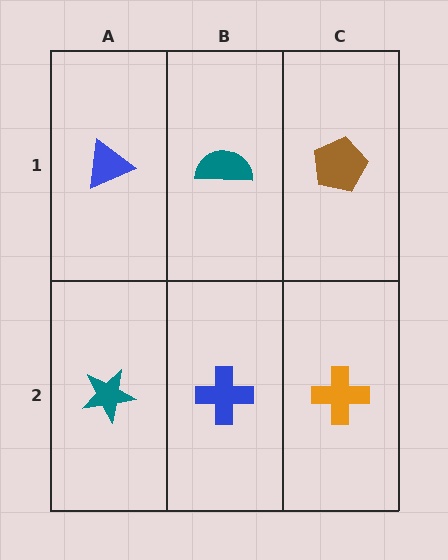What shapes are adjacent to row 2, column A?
A blue triangle (row 1, column A), a blue cross (row 2, column B).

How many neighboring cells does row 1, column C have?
2.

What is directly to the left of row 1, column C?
A teal semicircle.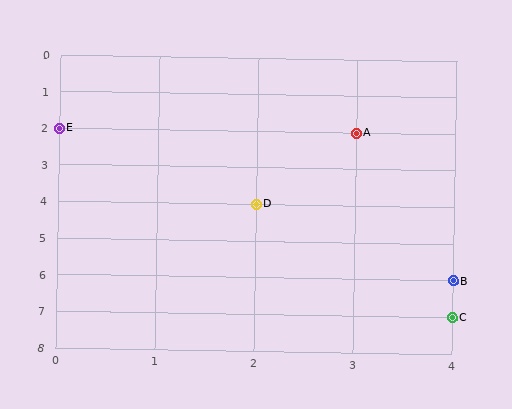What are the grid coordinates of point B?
Point B is at grid coordinates (4, 6).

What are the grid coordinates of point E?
Point E is at grid coordinates (0, 2).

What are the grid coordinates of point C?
Point C is at grid coordinates (4, 7).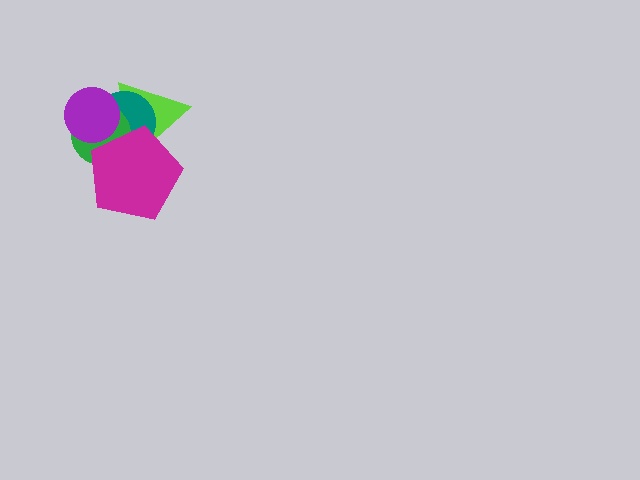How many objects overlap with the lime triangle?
4 objects overlap with the lime triangle.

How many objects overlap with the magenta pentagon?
3 objects overlap with the magenta pentagon.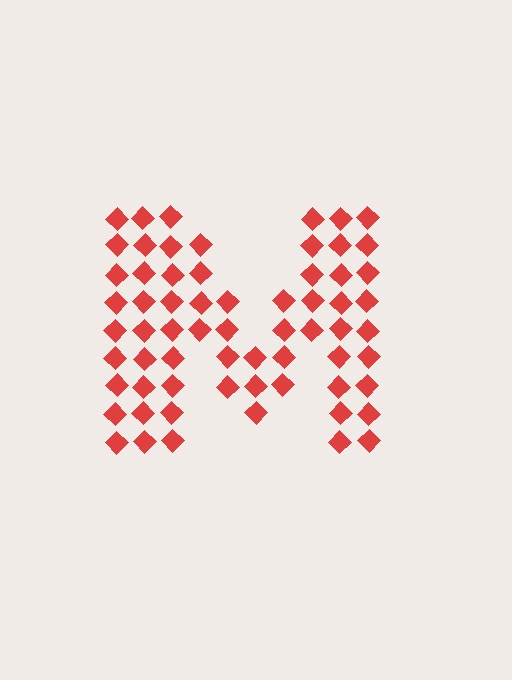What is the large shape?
The large shape is the letter M.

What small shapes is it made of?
It is made of small diamonds.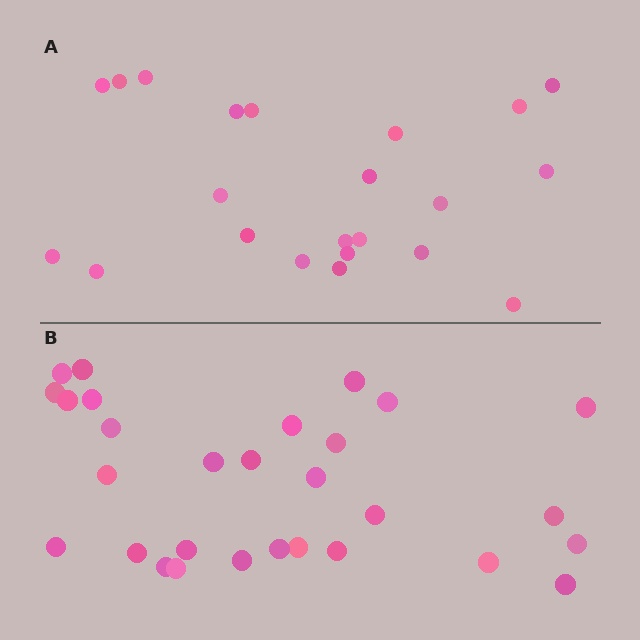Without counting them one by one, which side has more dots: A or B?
Region B (the bottom region) has more dots.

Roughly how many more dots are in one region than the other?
Region B has roughly 8 or so more dots than region A.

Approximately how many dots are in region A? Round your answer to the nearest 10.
About 20 dots. (The exact count is 22, which rounds to 20.)